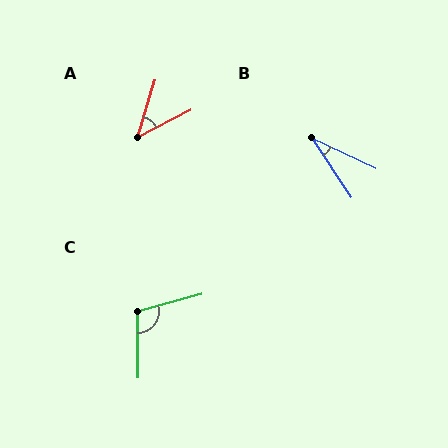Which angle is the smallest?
B, at approximately 31 degrees.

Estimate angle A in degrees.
Approximately 46 degrees.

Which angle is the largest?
C, at approximately 105 degrees.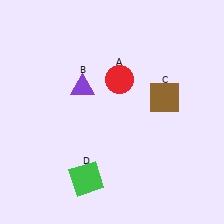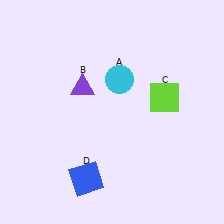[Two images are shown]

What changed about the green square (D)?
In Image 1, D is green. In Image 2, it changed to blue.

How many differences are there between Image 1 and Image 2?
There are 3 differences between the two images.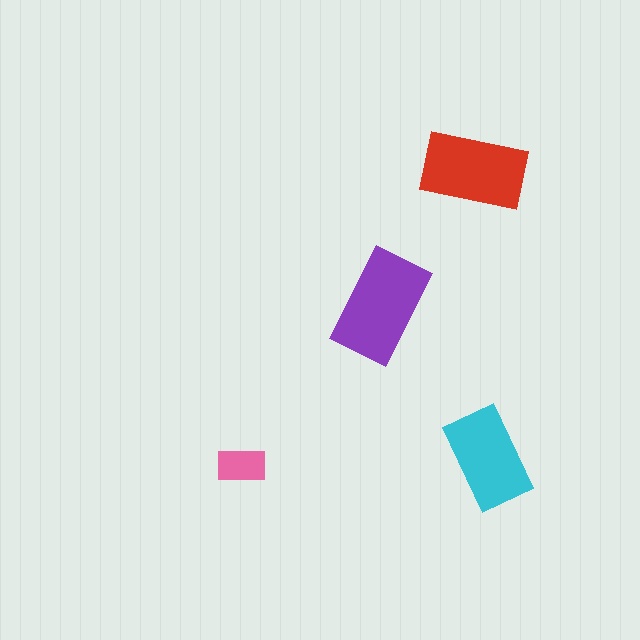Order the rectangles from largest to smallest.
the purple one, the red one, the cyan one, the pink one.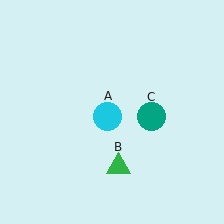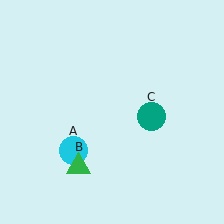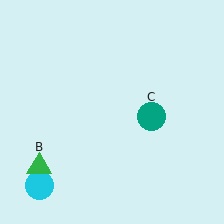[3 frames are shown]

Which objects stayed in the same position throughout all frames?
Teal circle (object C) remained stationary.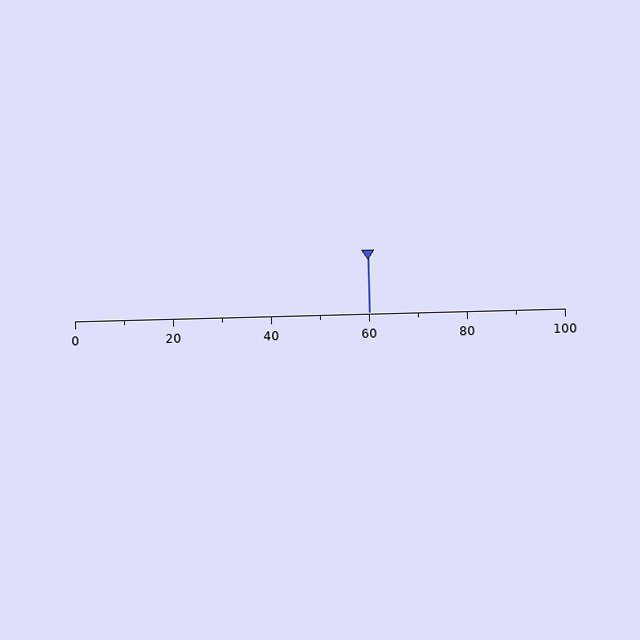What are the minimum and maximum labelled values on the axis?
The axis runs from 0 to 100.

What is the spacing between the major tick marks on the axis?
The major ticks are spaced 20 apart.